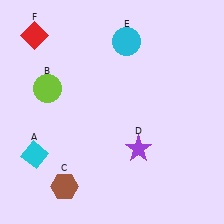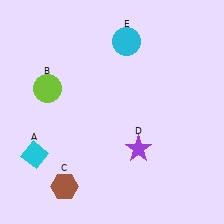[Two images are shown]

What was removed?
The red diamond (F) was removed in Image 2.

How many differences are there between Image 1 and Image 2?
There is 1 difference between the two images.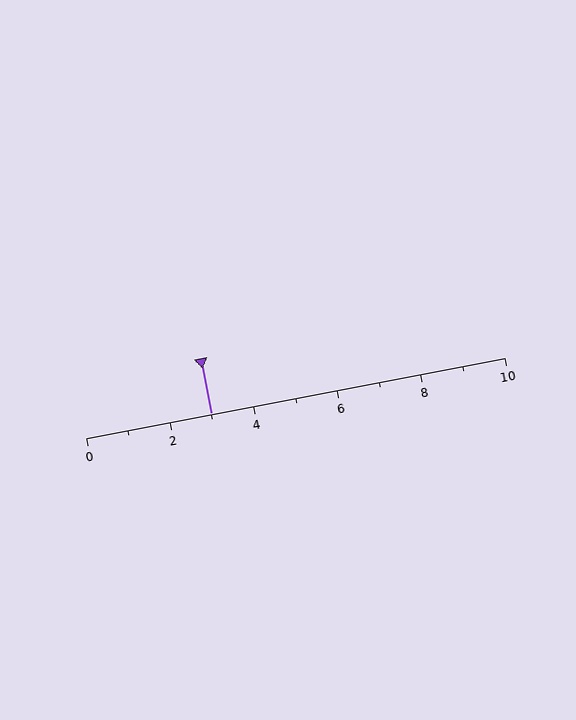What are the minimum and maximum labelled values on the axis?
The axis runs from 0 to 10.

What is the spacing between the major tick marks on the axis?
The major ticks are spaced 2 apart.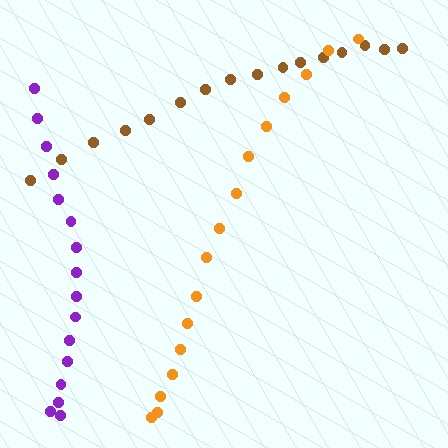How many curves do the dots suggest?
There are 3 distinct paths.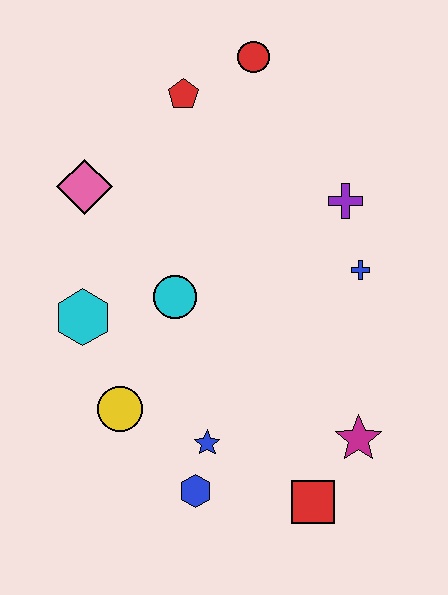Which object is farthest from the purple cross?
The blue hexagon is farthest from the purple cross.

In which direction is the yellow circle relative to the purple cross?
The yellow circle is to the left of the purple cross.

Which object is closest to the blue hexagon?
The blue star is closest to the blue hexagon.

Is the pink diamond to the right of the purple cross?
No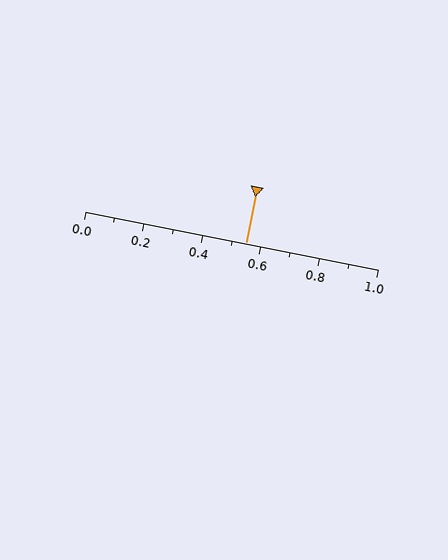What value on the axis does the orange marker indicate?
The marker indicates approximately 0.55.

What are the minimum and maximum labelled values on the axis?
The axis runs from 0.0 to 1.0.